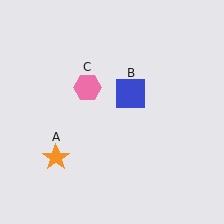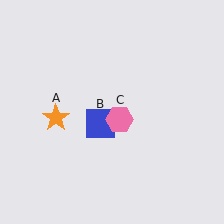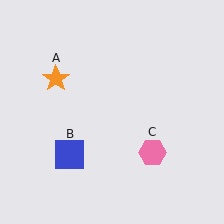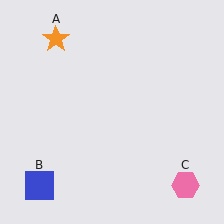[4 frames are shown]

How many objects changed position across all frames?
3 objects changed position: orange star (object A), blue square (object B), pink hexagon (object C).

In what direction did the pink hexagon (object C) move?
The pink hexagon (object C) moved down and to the right.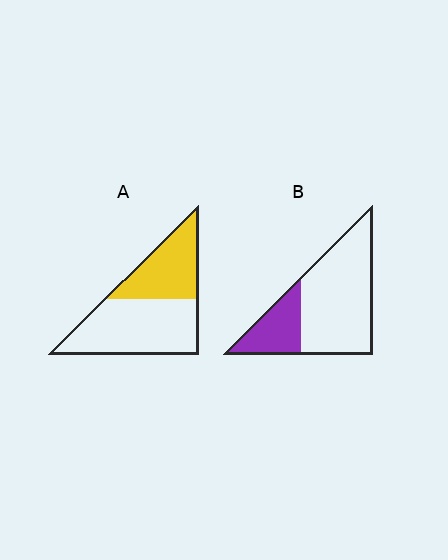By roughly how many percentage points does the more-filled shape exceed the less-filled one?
By roughly 10 percentage points (A over B).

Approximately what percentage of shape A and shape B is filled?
A is approximately 40% and B is approximately 25%.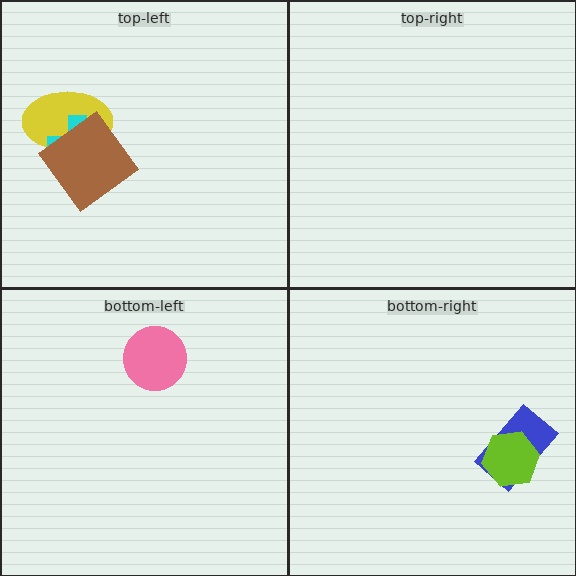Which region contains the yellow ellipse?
The top-left region.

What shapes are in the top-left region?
The yellow ellipse, the cyan cross, the brown diamond.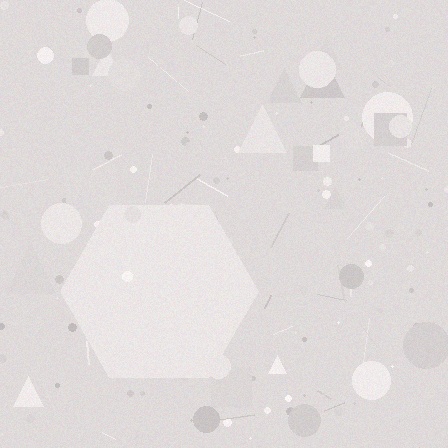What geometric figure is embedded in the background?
A hexagon is embedded in the background.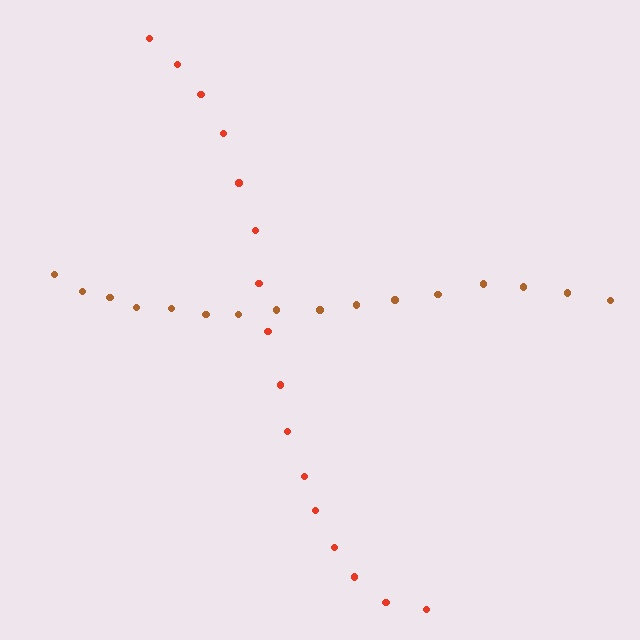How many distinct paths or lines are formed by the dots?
There are 2 distinct paths.